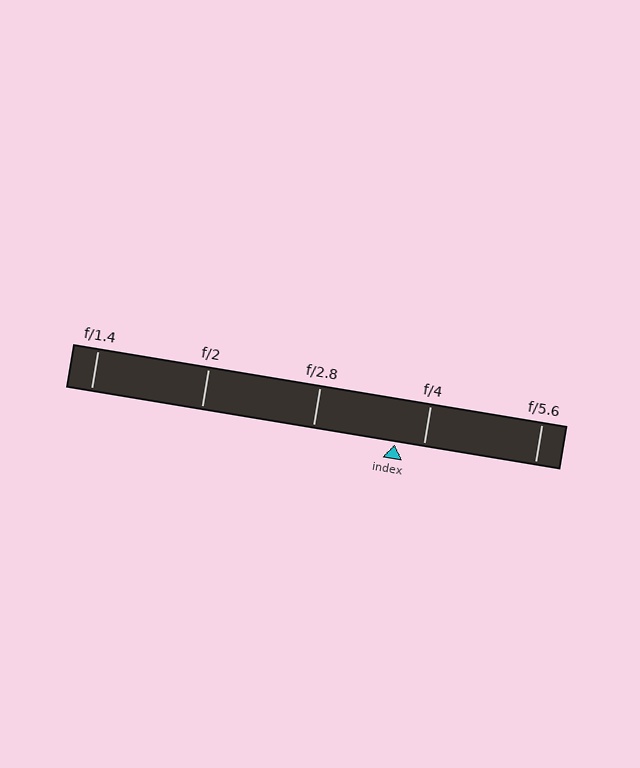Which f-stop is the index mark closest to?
The index mark is closest to f/4.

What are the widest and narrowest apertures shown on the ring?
The widest aperture shown is f/1.4 and the narrowest is f/5.6.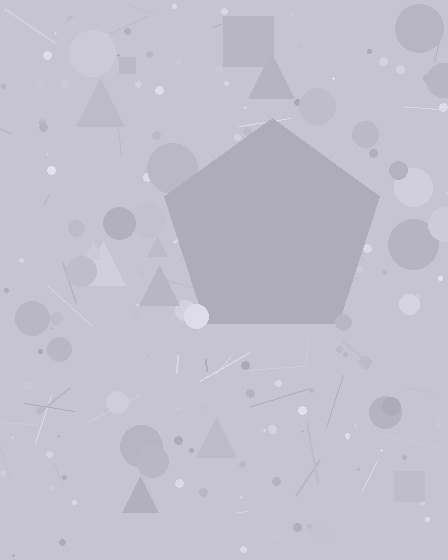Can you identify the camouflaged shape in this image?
The camouflaged shape is a pentagon.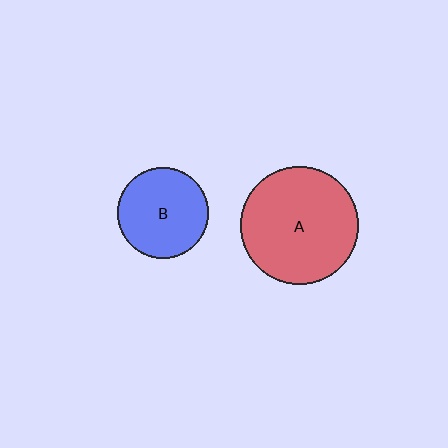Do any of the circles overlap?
No, none of the circles overlap.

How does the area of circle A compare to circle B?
Approximately 1.7 times.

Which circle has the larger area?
Circle A (red).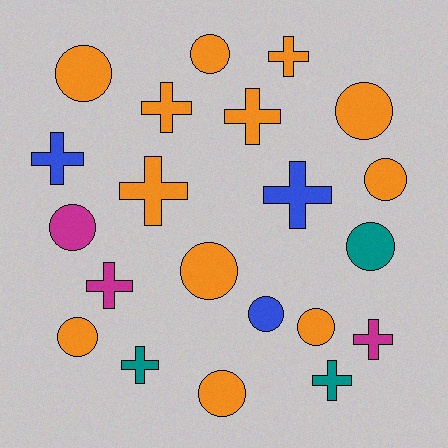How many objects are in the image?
There are 21 objects.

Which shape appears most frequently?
Circle, with 11 objects.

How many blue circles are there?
There is 1 blue circle.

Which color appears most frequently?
Orange, with 12 objects.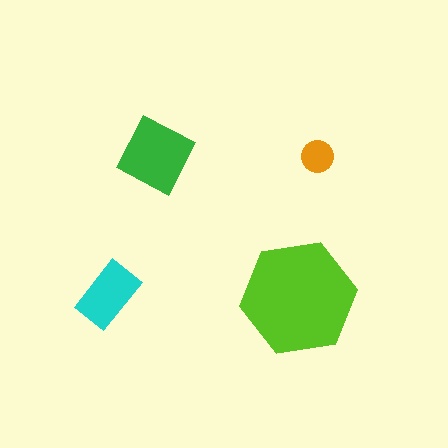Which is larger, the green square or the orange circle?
The green square.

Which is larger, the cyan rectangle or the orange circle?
The cyan rectangle.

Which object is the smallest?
The orange circle.